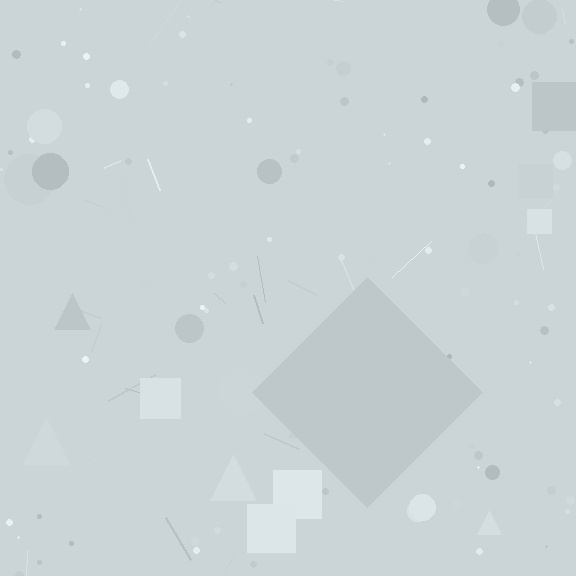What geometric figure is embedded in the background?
A diamond is embedded in the background.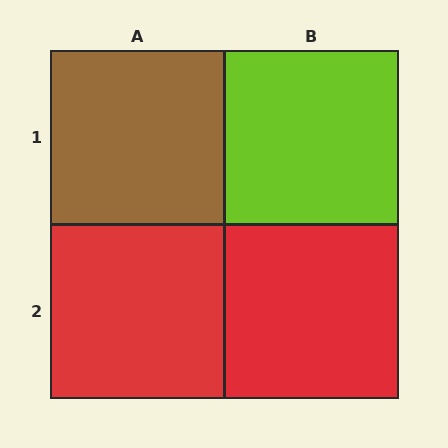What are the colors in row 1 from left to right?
Brown, lime.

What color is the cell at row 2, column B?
Red.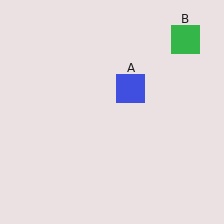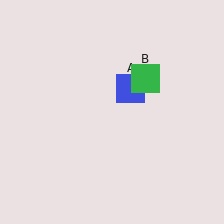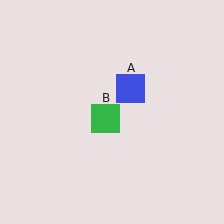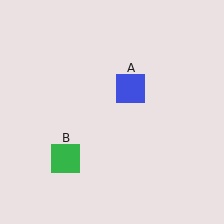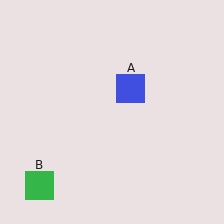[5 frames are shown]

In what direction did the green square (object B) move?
The green square (object B) moved down and to the left.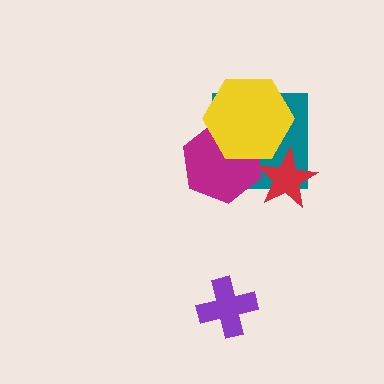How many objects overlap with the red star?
2 objects overlap with the red star.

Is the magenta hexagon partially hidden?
Yes, it is partially covered by another shape.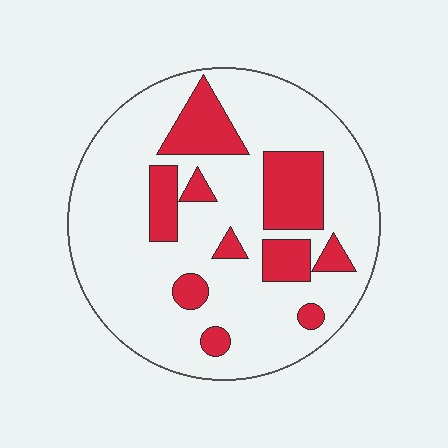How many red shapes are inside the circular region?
10.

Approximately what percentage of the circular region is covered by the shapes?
Approximately 25%.